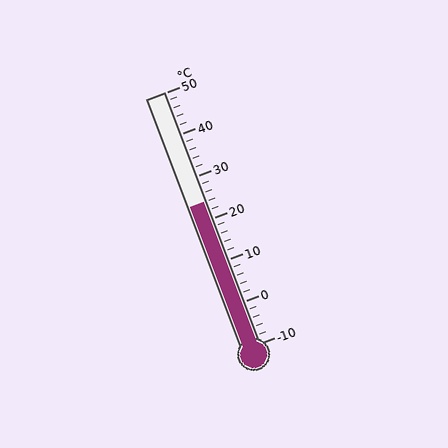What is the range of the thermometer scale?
The thermometer scale ranges from -10°C to 50°C.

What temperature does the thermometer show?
The thermometer shows approximately 24°C.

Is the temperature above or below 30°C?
The temperature is below 30°C.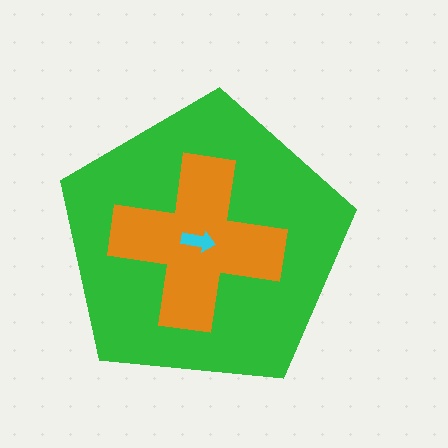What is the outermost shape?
The green pentagon.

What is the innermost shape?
The cyan arrow.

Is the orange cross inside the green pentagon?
Yes.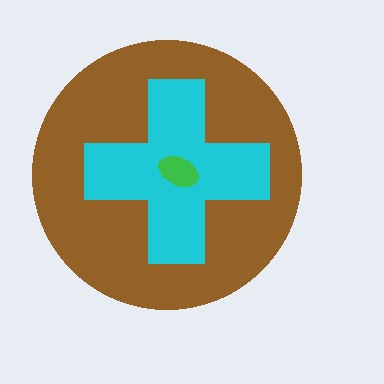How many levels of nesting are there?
3.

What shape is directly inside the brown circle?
The cyan cross.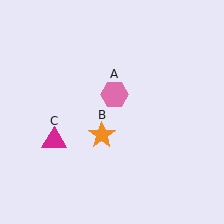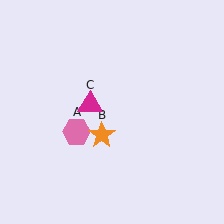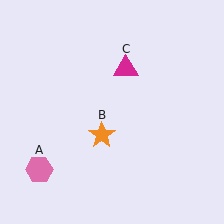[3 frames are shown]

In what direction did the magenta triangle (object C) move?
The magenta triangle (object C) moved up and to the right.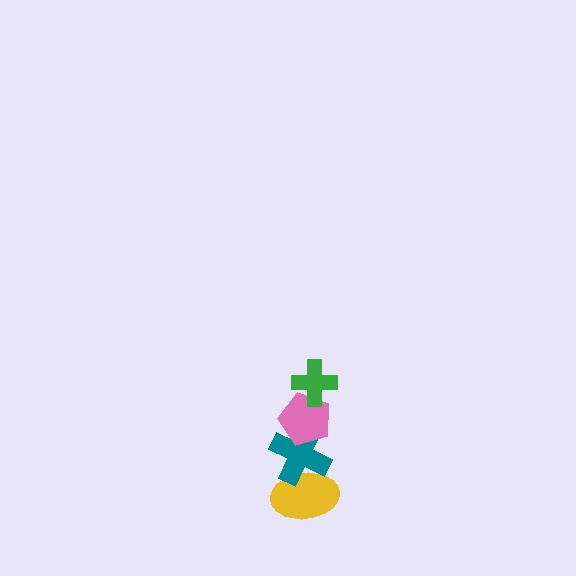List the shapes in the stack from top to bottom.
From top to bottom: the green cross, the pink pentagon, the teal cross, the yellow ellipse.